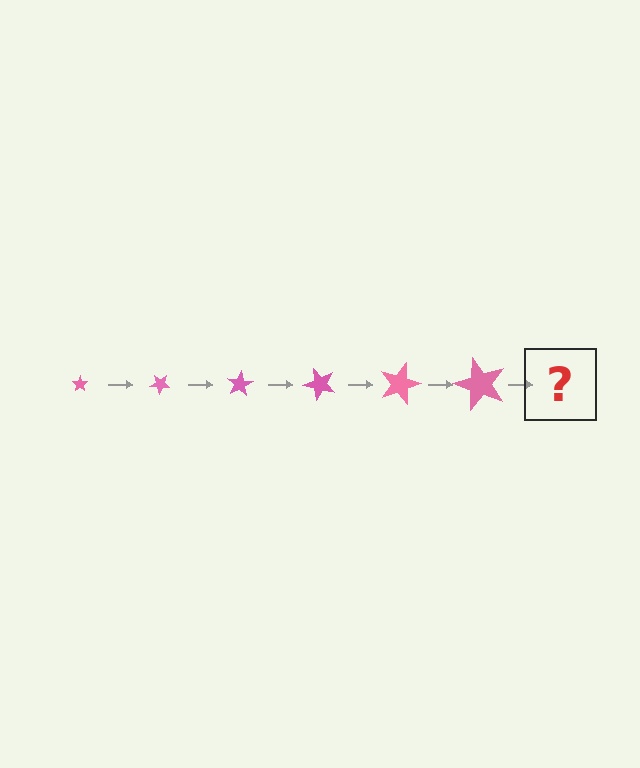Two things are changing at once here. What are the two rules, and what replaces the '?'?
The two rules are that the star grows larger each step and it rotates 40 degrees each step. The '?' should be a star, larger than the previous one and rotated 240 degrees from the start.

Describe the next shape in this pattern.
It should be a star, larger than the previous one and rotated 240 degrees from the start.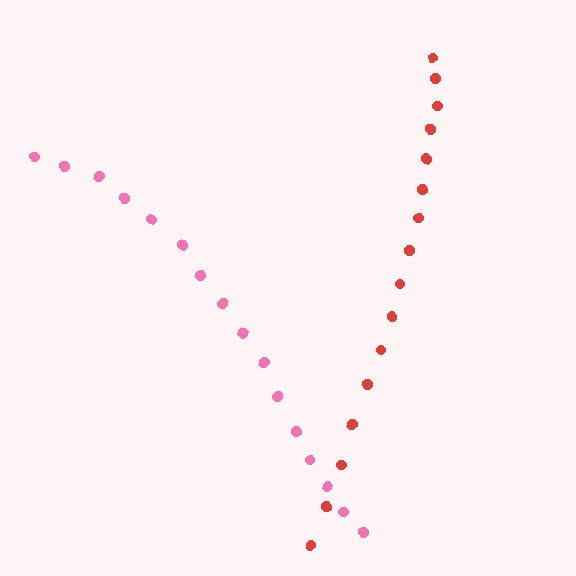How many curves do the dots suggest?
There are 2 distinct paths.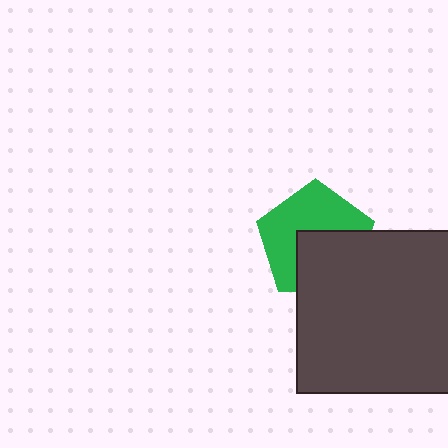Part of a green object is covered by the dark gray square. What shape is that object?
It is a pentagon.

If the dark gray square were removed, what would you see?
You would see the complete green pentagon.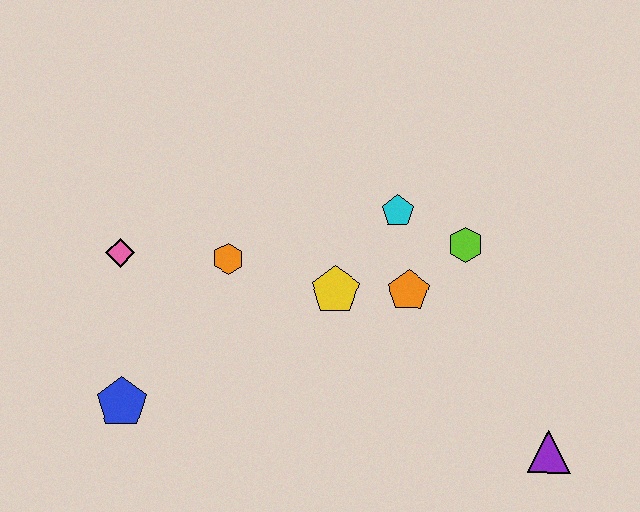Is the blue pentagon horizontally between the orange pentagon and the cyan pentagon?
No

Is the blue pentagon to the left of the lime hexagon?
Yes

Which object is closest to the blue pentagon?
The pink diamond is closest to the blue pentagon.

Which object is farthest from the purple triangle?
The pink diamond is farthest from the purple triangle.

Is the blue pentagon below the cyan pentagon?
Yes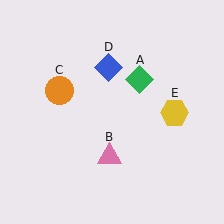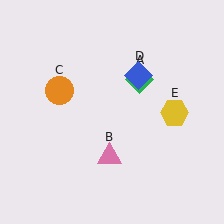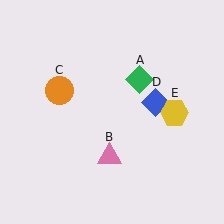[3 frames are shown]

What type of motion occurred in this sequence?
The blue diamond (object D) rotated clockwise around the center of the scene.